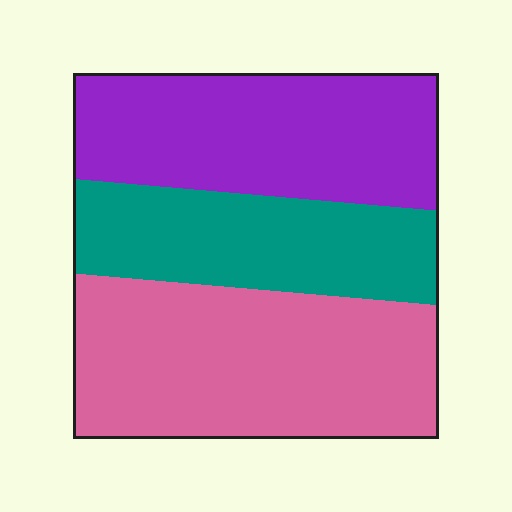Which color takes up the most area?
Pink, at roughly 40%.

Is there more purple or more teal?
Purple.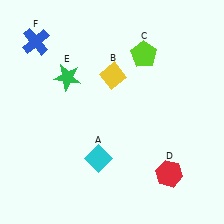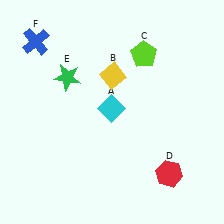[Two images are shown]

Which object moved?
The cyan diamond (A) moved up.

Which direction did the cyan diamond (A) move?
The cyan diamond (A) moved up.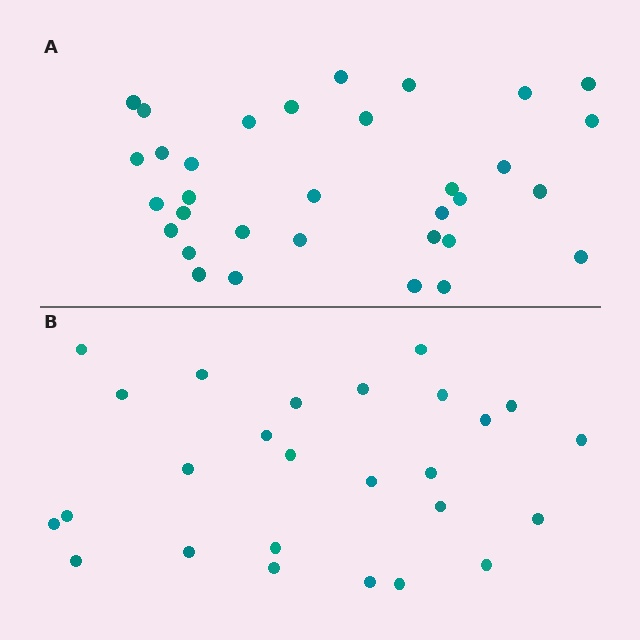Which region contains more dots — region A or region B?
Region A (the top region) has more dots.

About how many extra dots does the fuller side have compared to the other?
Region A has roughly 8 or so more dots than region B.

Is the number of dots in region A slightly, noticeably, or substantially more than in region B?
Region A has noticeably more, but not dramatically so. The ratio is roughly 1.3 to 1.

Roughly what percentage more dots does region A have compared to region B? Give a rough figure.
About 25% more.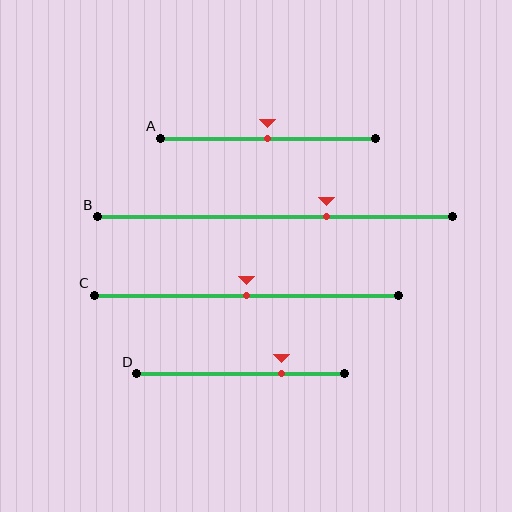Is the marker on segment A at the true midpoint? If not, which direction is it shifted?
Yes, the marker on segment A is at the true midpoint.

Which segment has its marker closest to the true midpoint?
Segment A has its marker closest to the true midpoint.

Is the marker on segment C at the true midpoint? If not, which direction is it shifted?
Yes, the marker on segment C is at the true midpoint.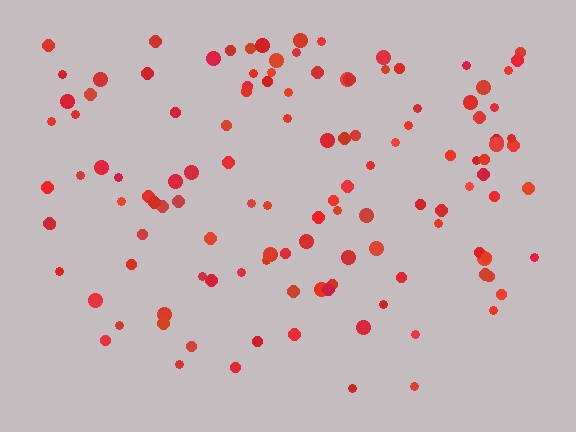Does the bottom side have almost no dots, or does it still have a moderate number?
Still a moderate number, just noticeably fewer than the top.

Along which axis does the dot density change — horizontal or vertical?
Vertical.